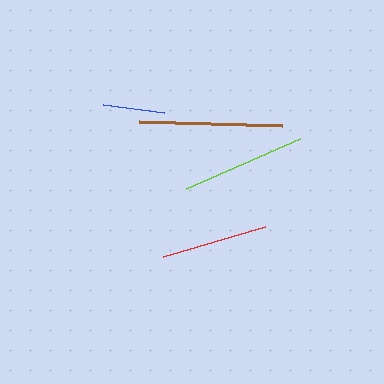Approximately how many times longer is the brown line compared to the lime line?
The brown line is approximately 1.2 times the length of the lime line.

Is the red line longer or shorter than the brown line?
The brown line is longer than the red line.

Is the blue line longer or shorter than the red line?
The red line is longer than the blue line.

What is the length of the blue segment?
The blue segment is approximately 61 pixels long.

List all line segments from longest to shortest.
From longest to shortest: brown, lime, red, blue.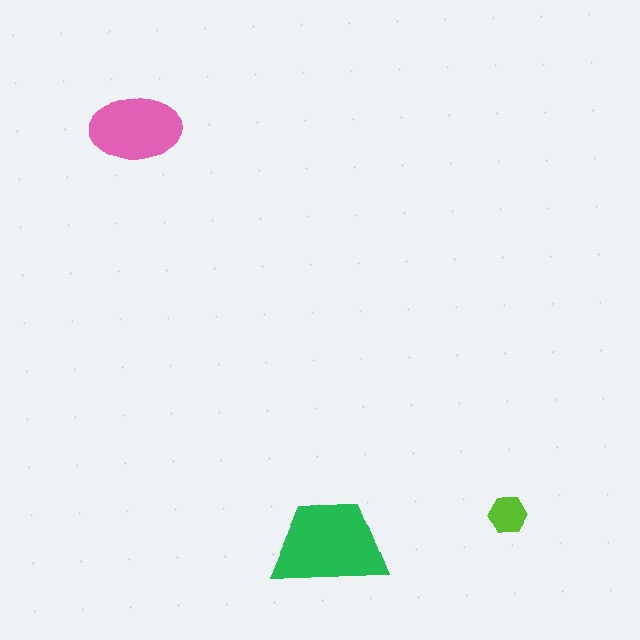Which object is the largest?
The green trapezoid.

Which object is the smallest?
The lime hexagon.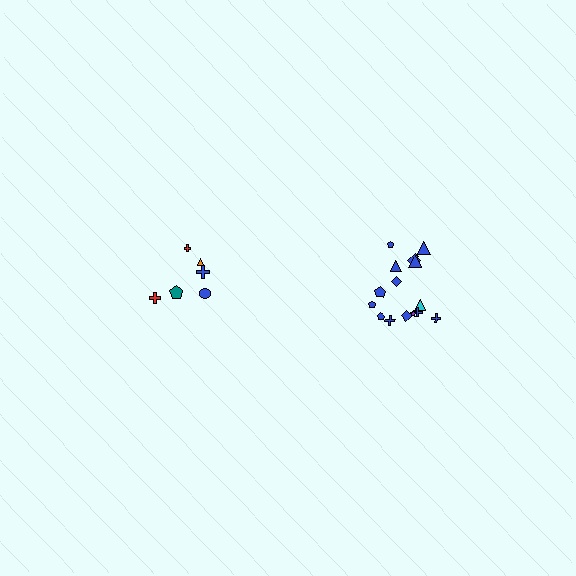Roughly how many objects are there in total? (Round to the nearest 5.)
Roughly 20 objects in total.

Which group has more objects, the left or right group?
The right group.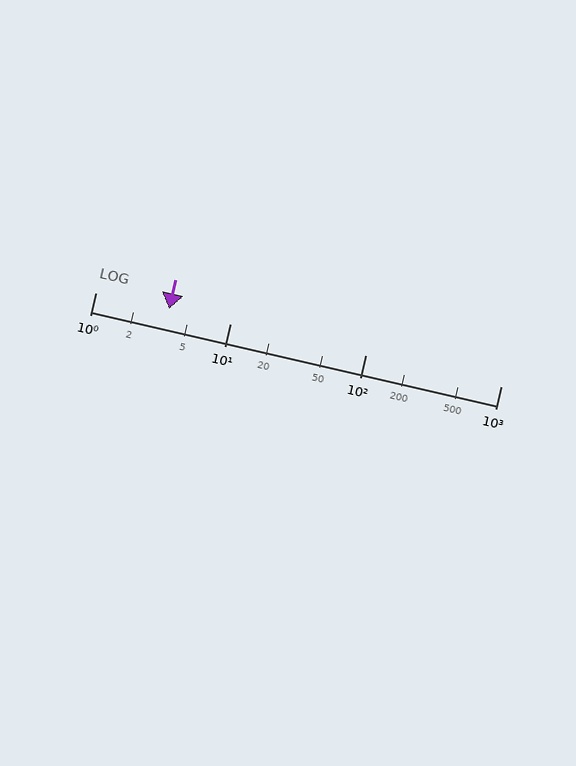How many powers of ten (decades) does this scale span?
The scale spans 3 decades, from 1 to 1000.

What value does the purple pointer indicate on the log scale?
The pointer indicates approximately 3.5.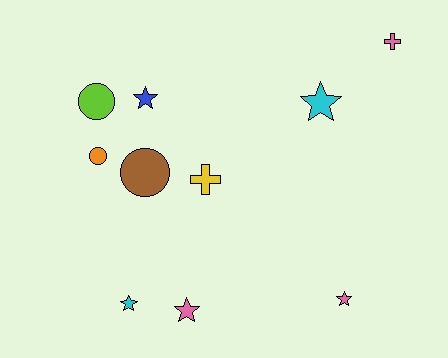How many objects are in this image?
There are 10 objects.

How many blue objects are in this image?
There is 1 blue object.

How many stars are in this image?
There are 5 stars.